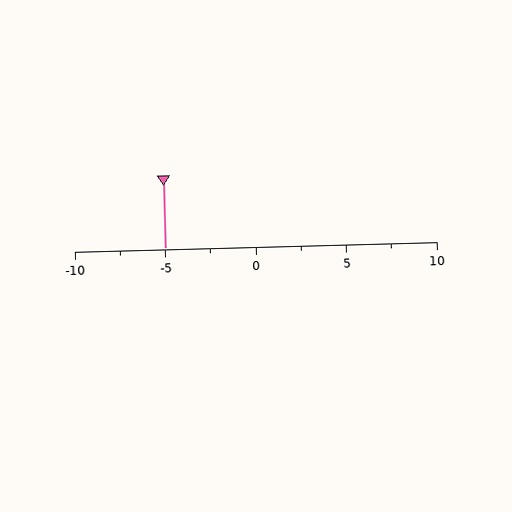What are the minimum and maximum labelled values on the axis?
The axis runs from -10 to 10.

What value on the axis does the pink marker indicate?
The marker indicates approximately -5.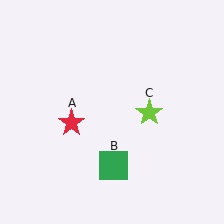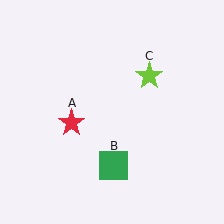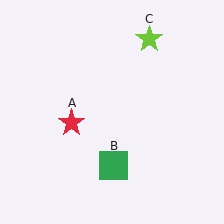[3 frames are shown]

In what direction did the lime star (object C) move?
The lime star (object C) moved up.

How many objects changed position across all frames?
1 object changed position: lime star (object C).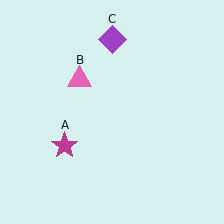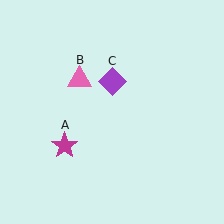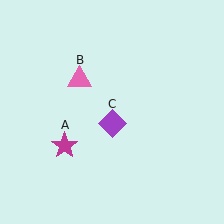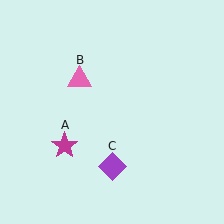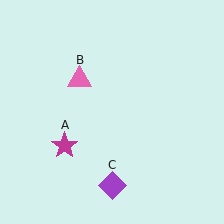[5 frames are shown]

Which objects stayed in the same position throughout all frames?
Magenta star (object A) and pink triangle (object B) remained stationary.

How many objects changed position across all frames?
1 object changed position: purple diamond (object C).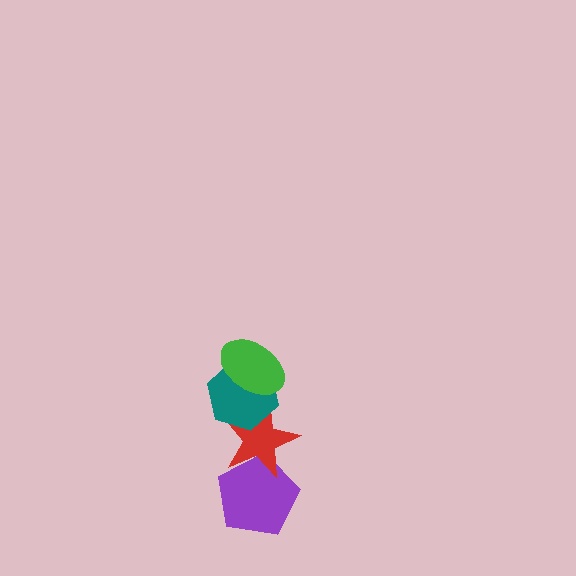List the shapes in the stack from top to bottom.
From top to bottom: the green ellipse, the teal hexagon, the red star, the purple pentagon.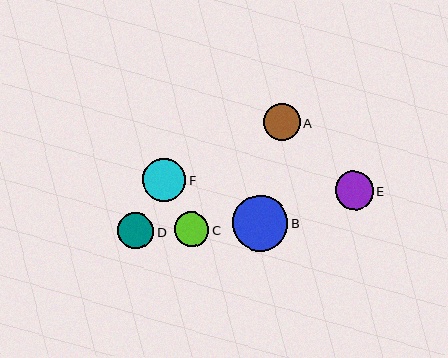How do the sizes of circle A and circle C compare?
Circle A and circle C are approximately the same size.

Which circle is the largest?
Circle B is the largest with a size of approximately 55 pixels.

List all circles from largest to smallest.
From largest to smallest: B, F, E, A, D, C.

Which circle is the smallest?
Circle C is the smallest with a size of approximately 35 pixels.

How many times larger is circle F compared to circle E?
Circle F is approximately 1.1 times the size of circle E.